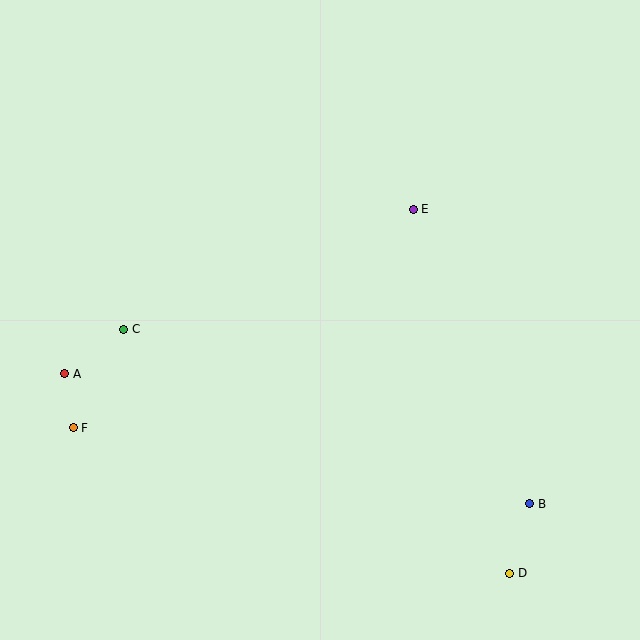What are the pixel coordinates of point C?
Point C is at (124, 329).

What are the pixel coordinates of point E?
Point E is at (413, 209).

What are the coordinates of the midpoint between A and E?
The midpoint between A and E is at (239, 291).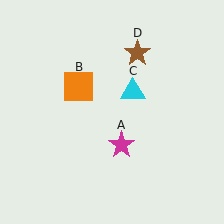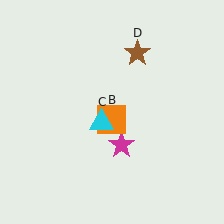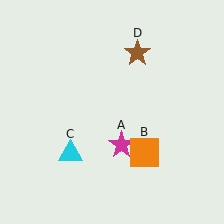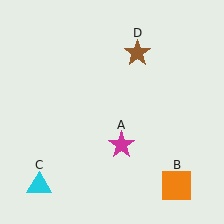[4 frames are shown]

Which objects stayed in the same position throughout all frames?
Magenta star (object A) and brown star (object D) remained stationary.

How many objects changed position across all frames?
2 objects changed position: orange square (object B), cyan triangle (object C).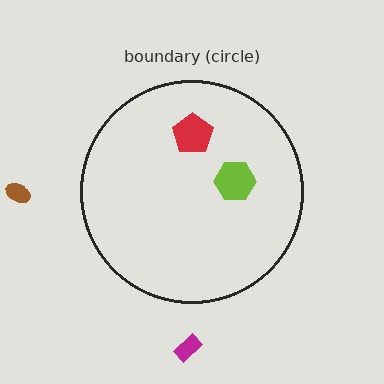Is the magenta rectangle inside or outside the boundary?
Outside.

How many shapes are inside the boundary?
2 inside, 2 outside.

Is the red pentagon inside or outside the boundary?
Inside.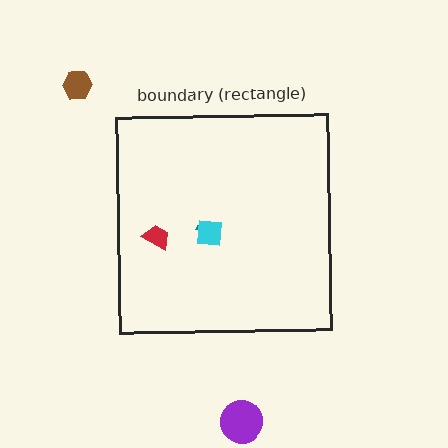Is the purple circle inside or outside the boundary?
Outside.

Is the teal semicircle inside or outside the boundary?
Inside.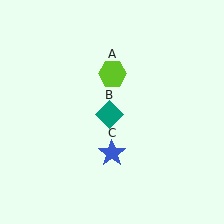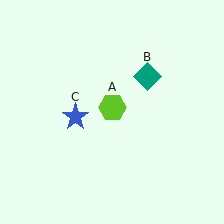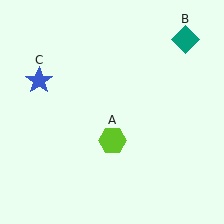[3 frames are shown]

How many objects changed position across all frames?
3 objects changed position: lime hexagon (object A), teal diamond (object B), blue star (object C).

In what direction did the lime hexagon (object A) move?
The lime hexagon (object A) moved down.